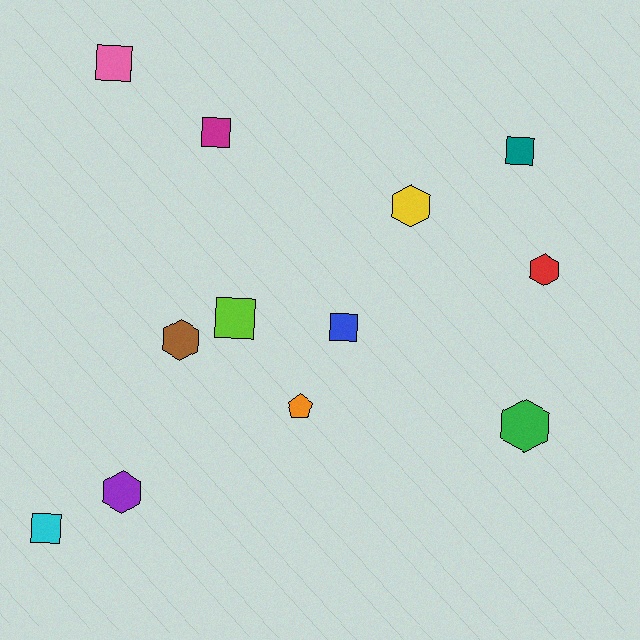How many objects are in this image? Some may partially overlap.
There are 12 objects.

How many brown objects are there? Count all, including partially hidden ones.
There is 1 brown object.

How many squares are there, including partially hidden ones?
There are 6 squares.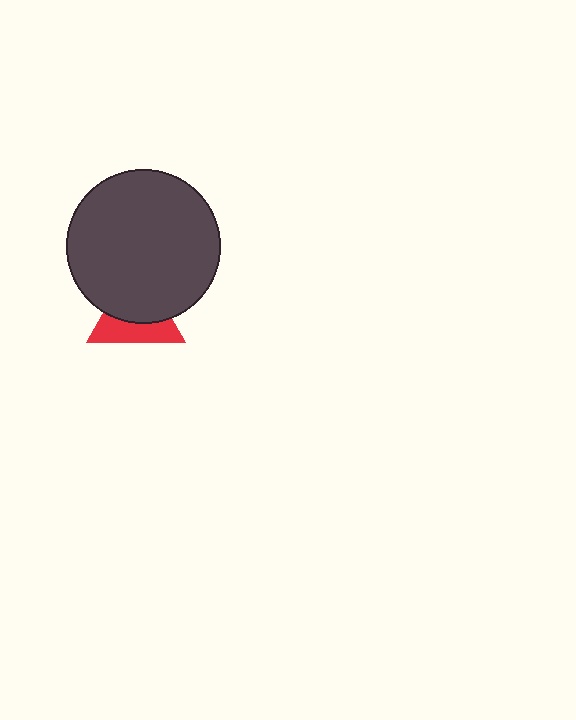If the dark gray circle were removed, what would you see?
You would see the complete red triangle.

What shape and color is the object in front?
The object in front is a dark gray circle.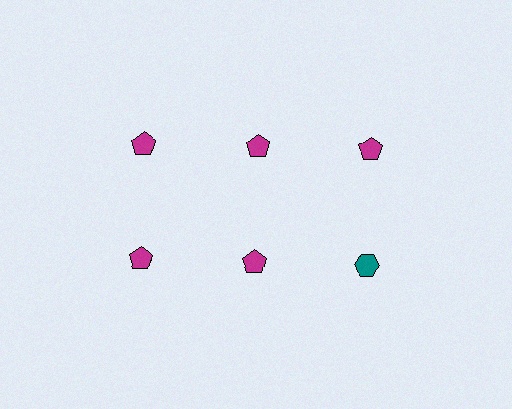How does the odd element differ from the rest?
It differs in both color (teal instead of magenta) and shape (hexagon instead of pentagon).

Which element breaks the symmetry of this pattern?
The teal hexagon in the second row, center column breaks the symmetry. All other shapes are magenta pentagons.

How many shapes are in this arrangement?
There are 6 shapes arranged in a grid pattern.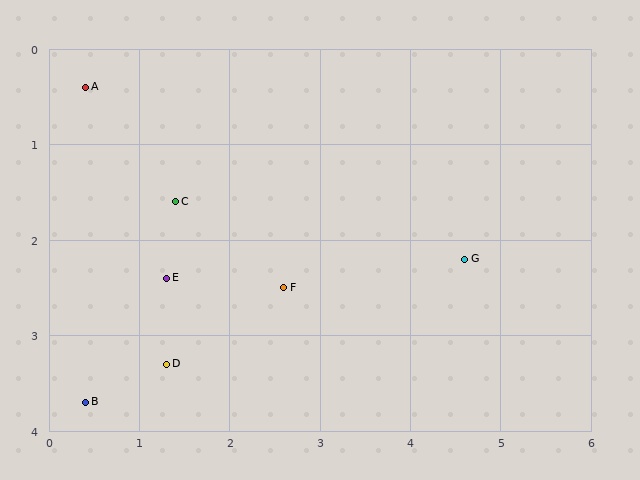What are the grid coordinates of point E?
Point E is at approximately (1.3, 2.4).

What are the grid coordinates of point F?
Point F is at approximately (2.6, 2.5).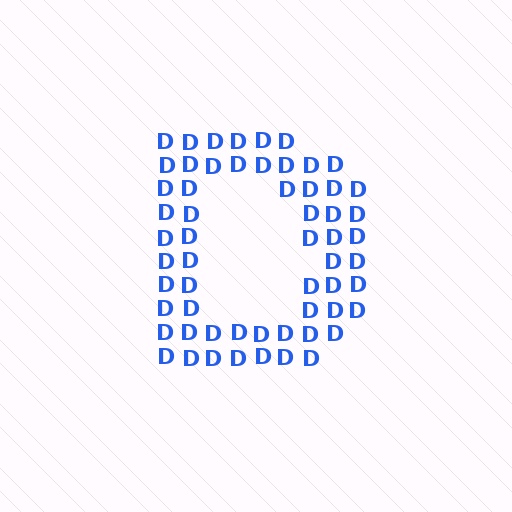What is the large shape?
The large shape is the letter D.